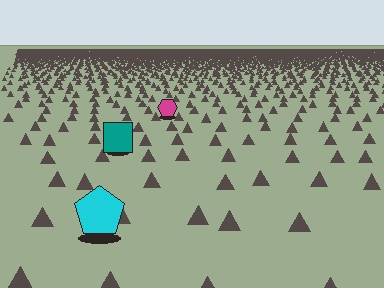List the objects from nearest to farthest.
From nearest to farthest: the cyan pentagon, the teal square, the magenta hexagon.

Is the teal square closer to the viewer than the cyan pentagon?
No. The cyan pentagon is closer — you can tell from the texture gradient: the ground texture is coarser near it.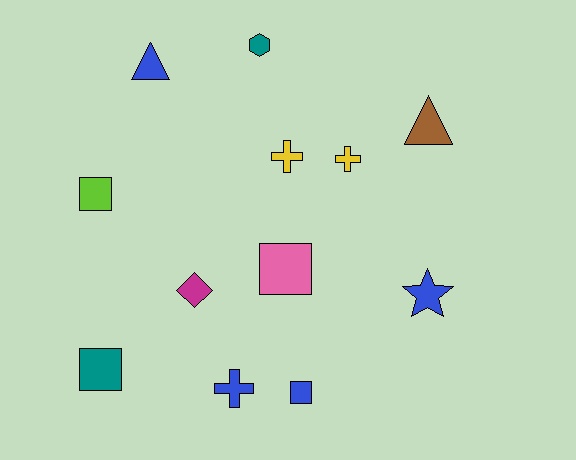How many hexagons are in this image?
There is 1 hexagon.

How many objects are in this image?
There are 12 objects.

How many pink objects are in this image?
There is 1 pink object.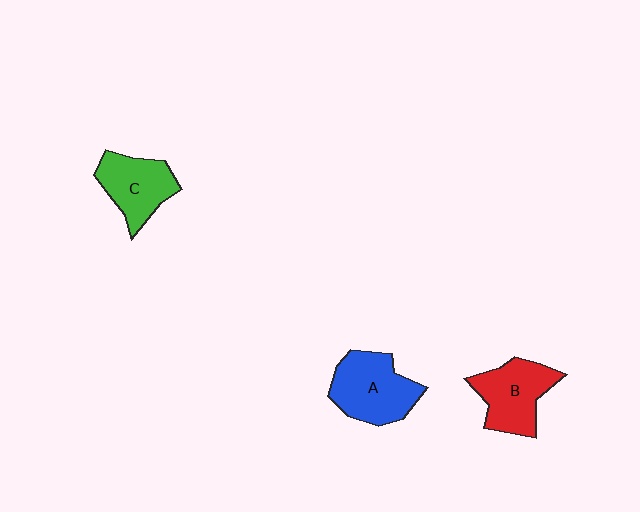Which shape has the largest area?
Shape A (blue).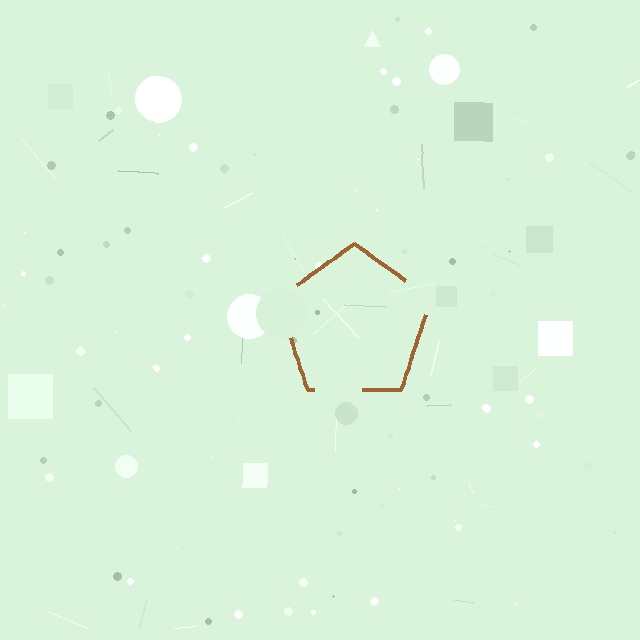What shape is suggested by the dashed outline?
The dashed outline suggests a pentagon.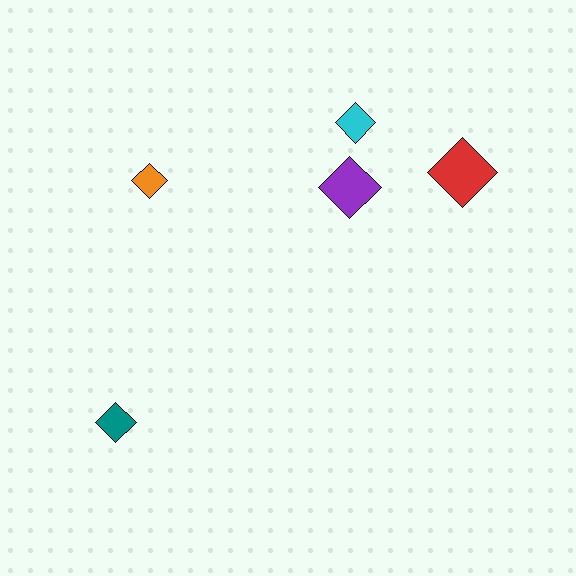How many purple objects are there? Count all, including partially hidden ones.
There is 1 purple object.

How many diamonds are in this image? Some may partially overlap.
There are 5 diamonds.